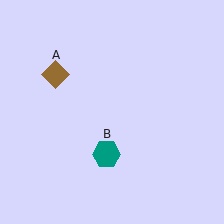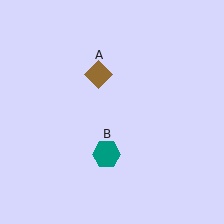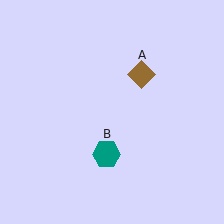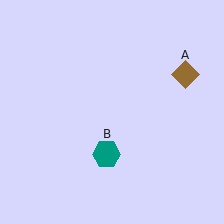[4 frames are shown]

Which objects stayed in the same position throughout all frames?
Teal hexagon (object B) remained stationary.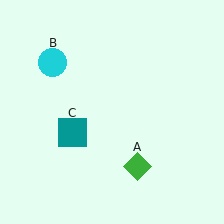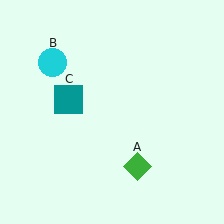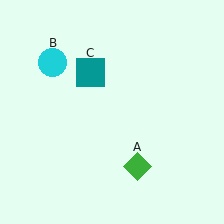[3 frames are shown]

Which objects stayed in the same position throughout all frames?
Green diamond (object A) and cyan circle (object B) remained stationary.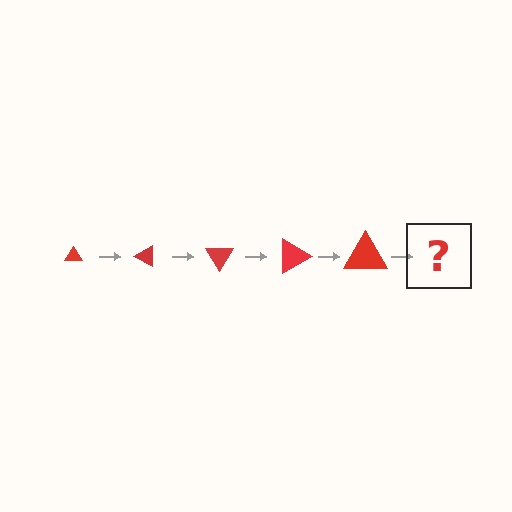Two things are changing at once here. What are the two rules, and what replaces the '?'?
The two rules are that the triangle grows larger each step and it rotates 30 degrees each step. The '?' should be a triangle, larger than the previous one and rotated 150 degrees from the start.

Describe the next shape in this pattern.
It should be a triangle, larger than the previous one and rotated 150 degrees from the start.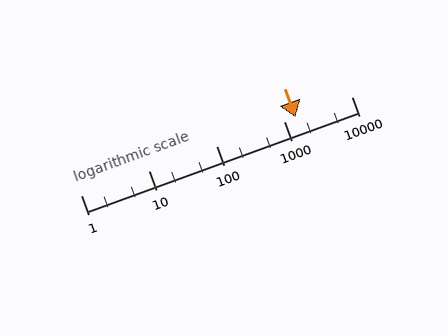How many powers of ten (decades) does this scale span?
The scale spans 4 decades, from 1 to 10000.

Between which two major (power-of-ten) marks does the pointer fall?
The pointer is between 1000 and 10000.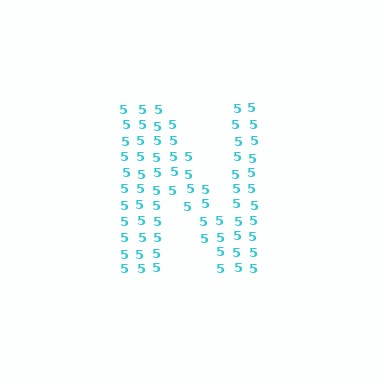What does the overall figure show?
The overall figure shows the letter N.